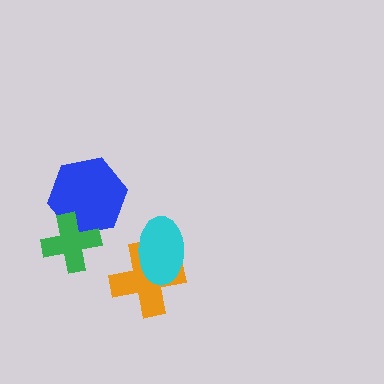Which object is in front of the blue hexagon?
The green cross is in front of the blue hexagon.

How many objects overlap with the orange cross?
1 object overlaps with the orange cross.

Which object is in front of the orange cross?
The cyan ellipse is in front of the orange cross.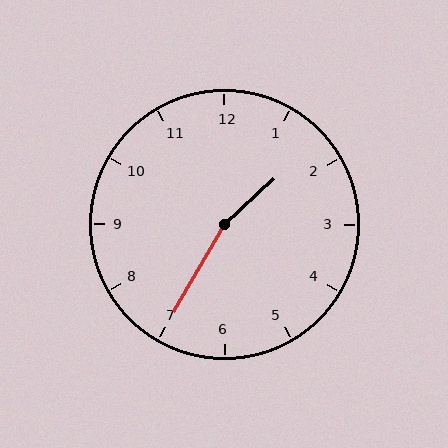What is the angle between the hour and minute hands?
Approximately 162 degrees.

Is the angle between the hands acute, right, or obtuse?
It is obtuse.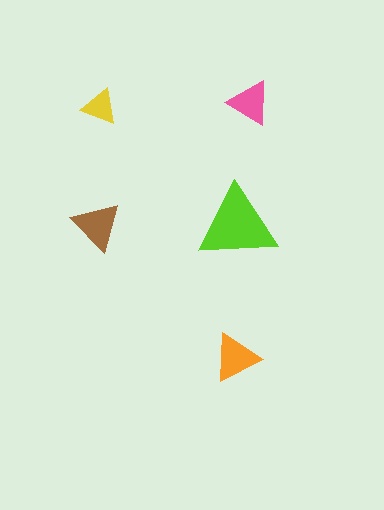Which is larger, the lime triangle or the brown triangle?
The lime one.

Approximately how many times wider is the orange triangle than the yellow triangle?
About 1.5 times wider.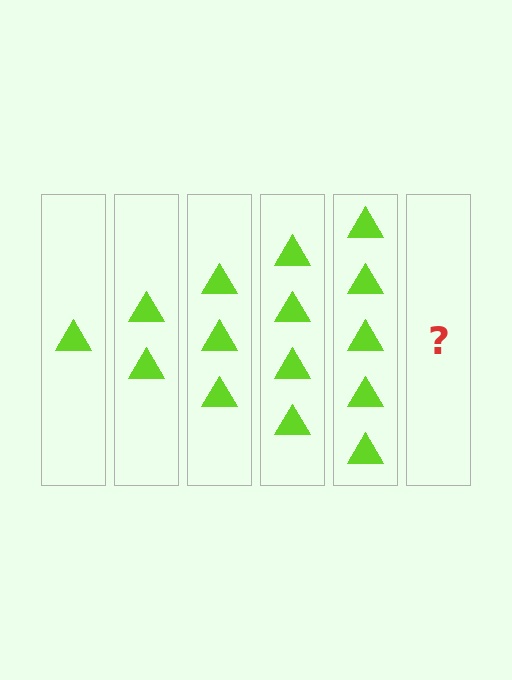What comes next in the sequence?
The next element should be 6 triangles.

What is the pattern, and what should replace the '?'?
The pattern is that each step adds one more triangle. The '?' should be 6 triangles.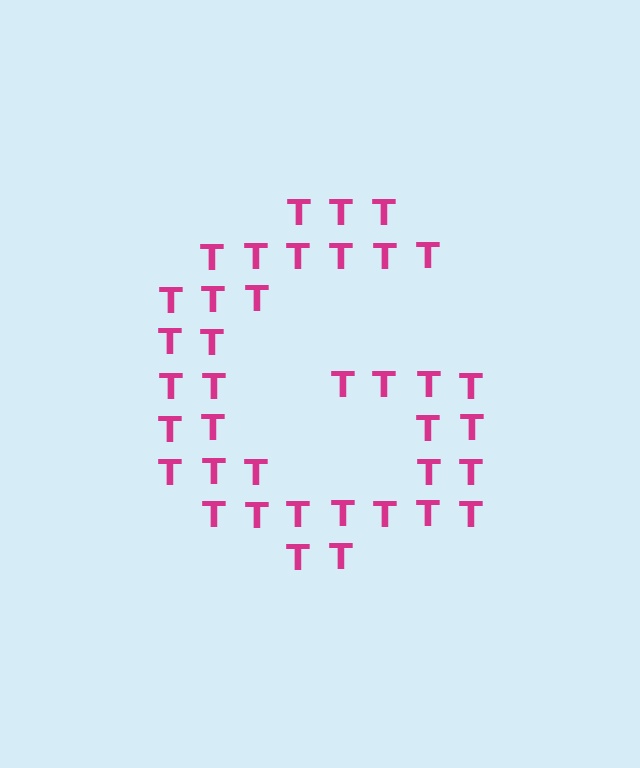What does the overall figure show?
The overall figure shows the letter G.